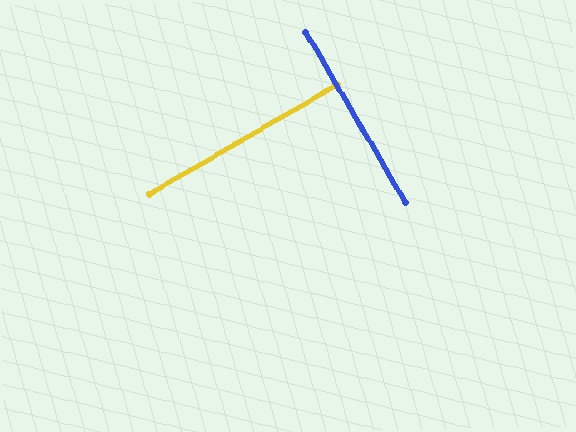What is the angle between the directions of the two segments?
Approximately 90 degrees.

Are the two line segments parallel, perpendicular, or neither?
Perpendicular — they meet at approximately 90°.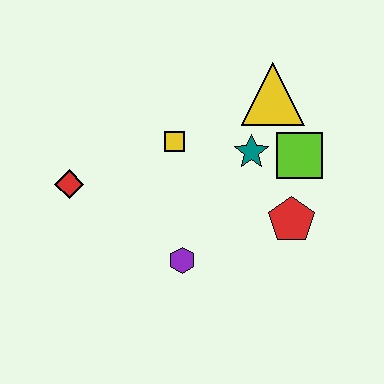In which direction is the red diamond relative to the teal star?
The red diamond is to the left of the teal star.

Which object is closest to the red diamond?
The yellow square is closest to the red diamond.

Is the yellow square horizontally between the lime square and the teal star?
No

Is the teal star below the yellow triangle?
Yes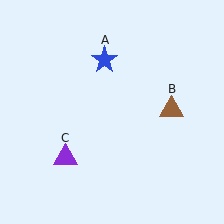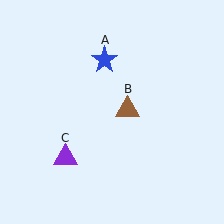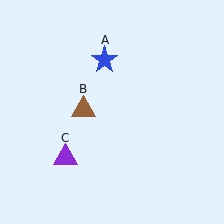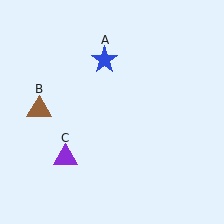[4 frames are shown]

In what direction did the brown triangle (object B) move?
The brown triangle (object B) moved left.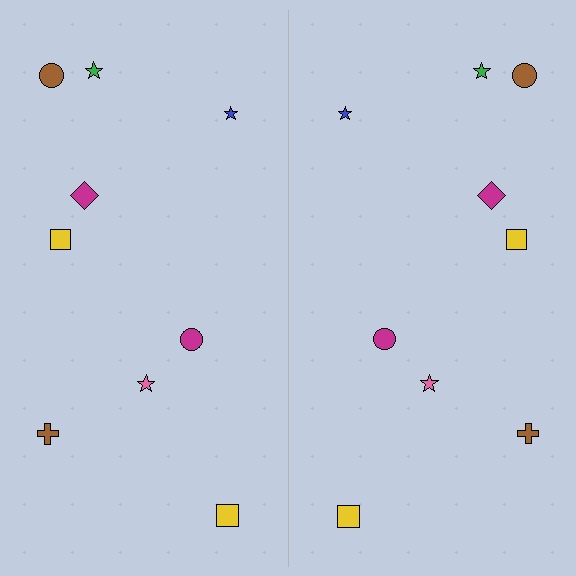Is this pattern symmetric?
Yes, this pattern has bilateral (reflection) symmetry.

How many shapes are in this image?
There are 18 shapes in this image.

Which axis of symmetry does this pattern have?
The pattern has a vertical axis of symmetry running through the center of the image.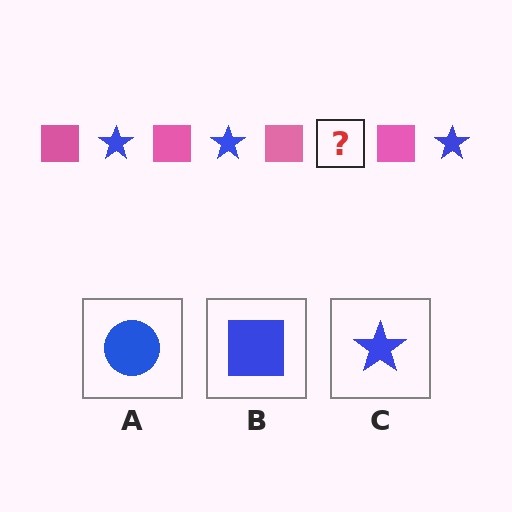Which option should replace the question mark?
Option C.